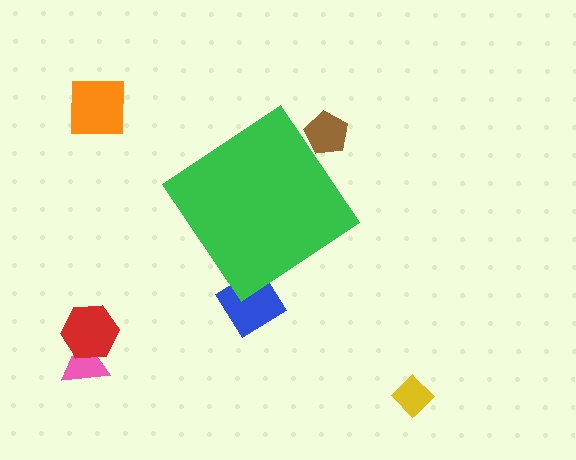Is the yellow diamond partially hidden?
No, the yellow diamond is fully visible.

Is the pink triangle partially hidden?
No, the pink triangle is fully visible.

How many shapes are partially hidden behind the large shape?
2 shapes are partially hidden.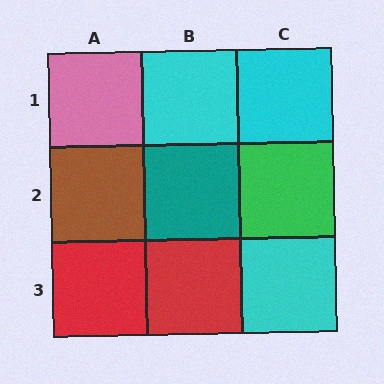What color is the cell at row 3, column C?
Cyan.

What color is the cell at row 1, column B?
Cyan.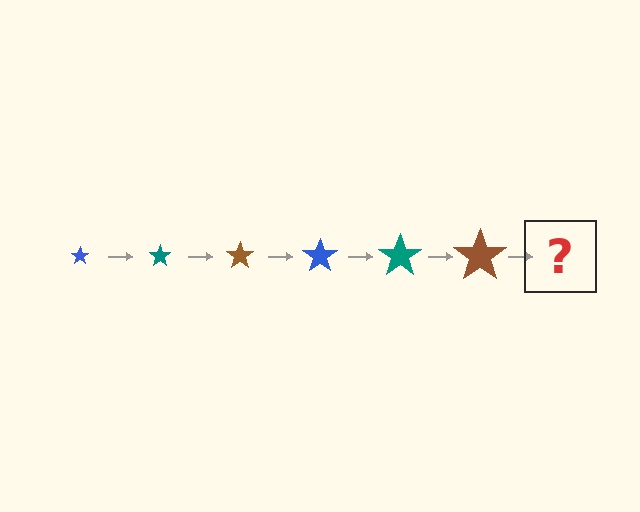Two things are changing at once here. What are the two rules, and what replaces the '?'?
The two rules are that the star grows larger each step and the color cycles through blue, teal, and brown. The '?' should be a blue star, larger than the previous one.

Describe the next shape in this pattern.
It should be a blue star, larger than the previous one.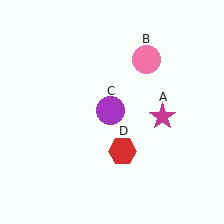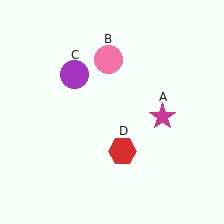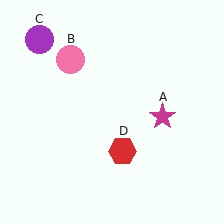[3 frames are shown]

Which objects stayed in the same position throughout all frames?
Magenta star (object A) and red hexagon (object D) remained stationary.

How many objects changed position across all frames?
2 objects changed position: pink circle (object B), purple circle (object C).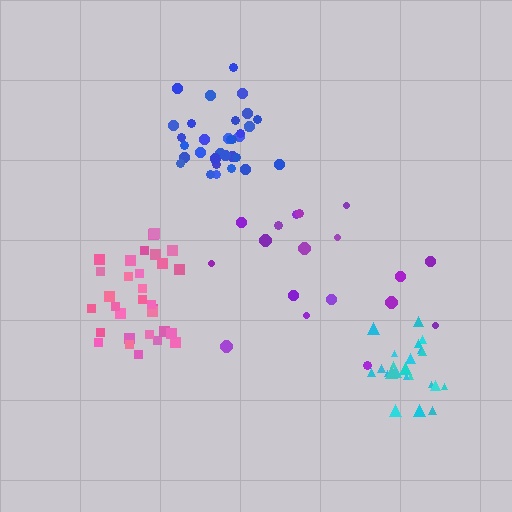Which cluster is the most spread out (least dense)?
Purple.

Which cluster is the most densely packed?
Cyan.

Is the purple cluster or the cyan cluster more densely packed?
Cyan.